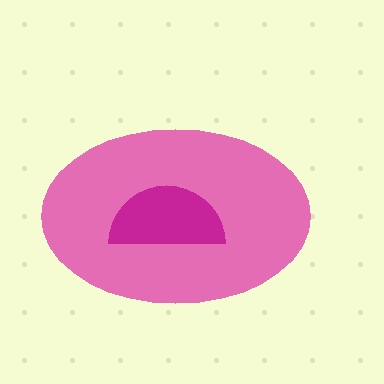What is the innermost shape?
The magenta semicircle.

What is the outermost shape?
The pink ellipse.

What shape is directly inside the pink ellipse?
The magenta semicircle.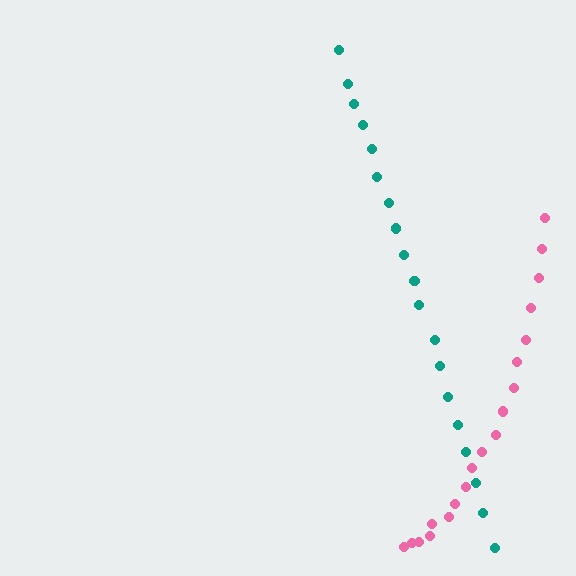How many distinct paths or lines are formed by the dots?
There are 2 distinct paths.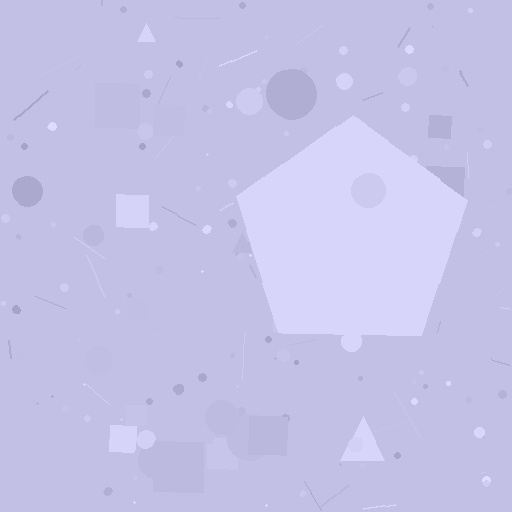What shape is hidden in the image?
A pentagon is hidden in the image.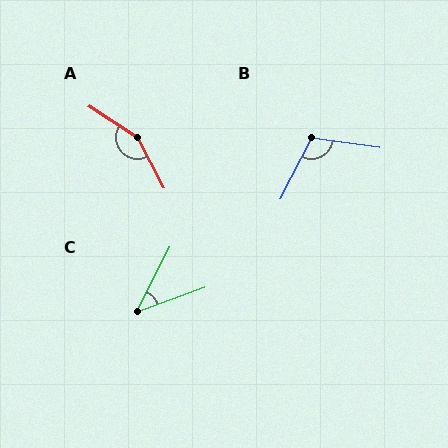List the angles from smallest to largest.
C (44°), B (109°), A (151°).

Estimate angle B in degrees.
Approximately 109 degrees.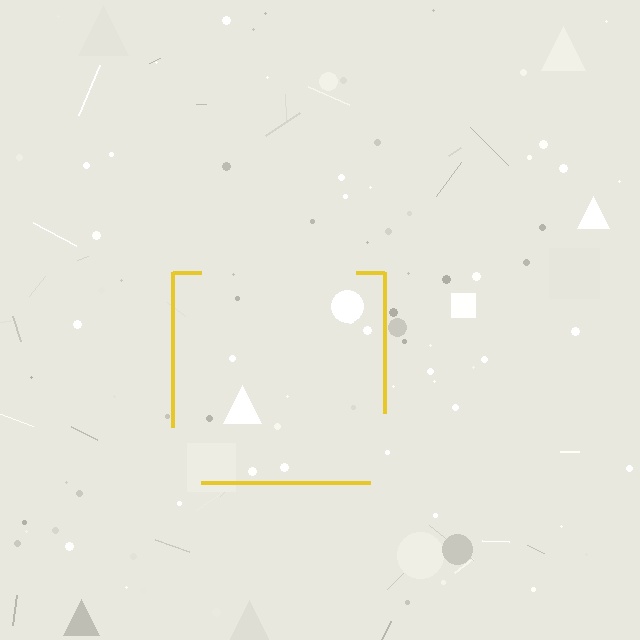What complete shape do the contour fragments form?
The contour fragments form a square.